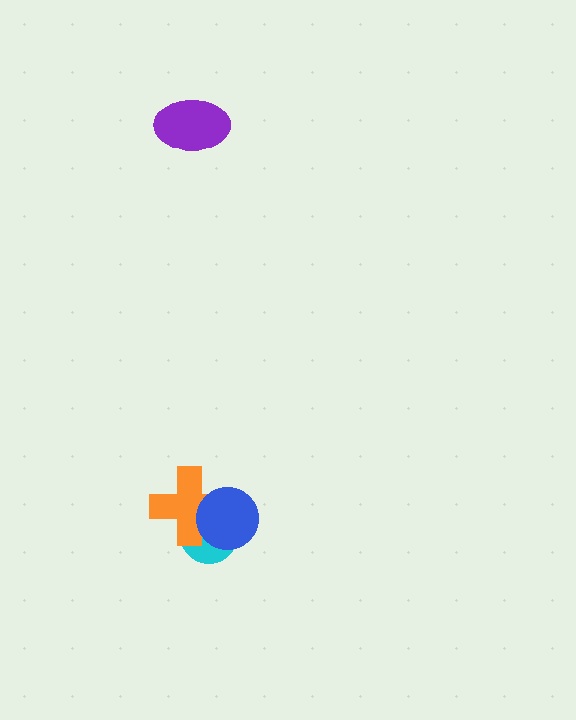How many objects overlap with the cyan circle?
2 objects overlap with the cyan circle.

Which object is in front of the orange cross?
The blue circle is in front of the orange cross.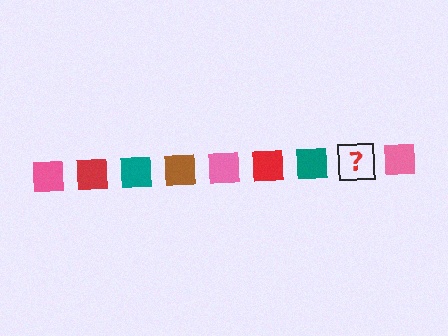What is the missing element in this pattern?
The missing element is a brown square.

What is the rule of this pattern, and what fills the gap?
The rule is that the pattern cycles through pink, red, teal, brown squares. The gap should be filled with a brown square.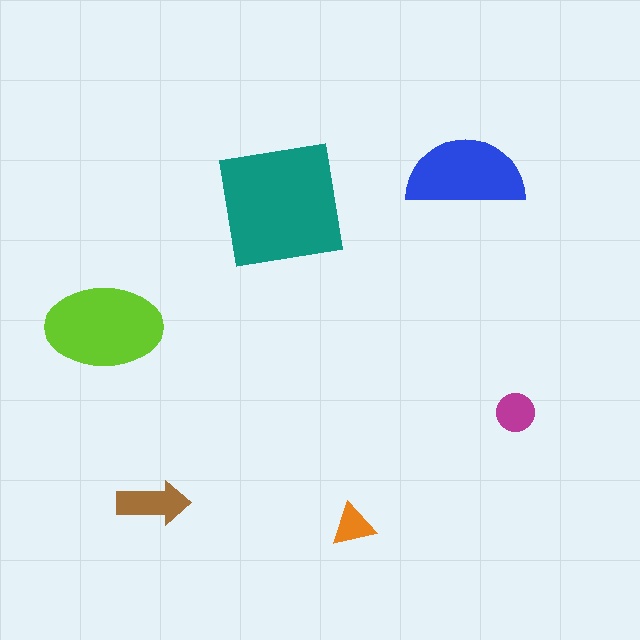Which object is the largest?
The teal square.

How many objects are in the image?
There are 6 objects in the image.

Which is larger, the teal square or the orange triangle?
The teal square.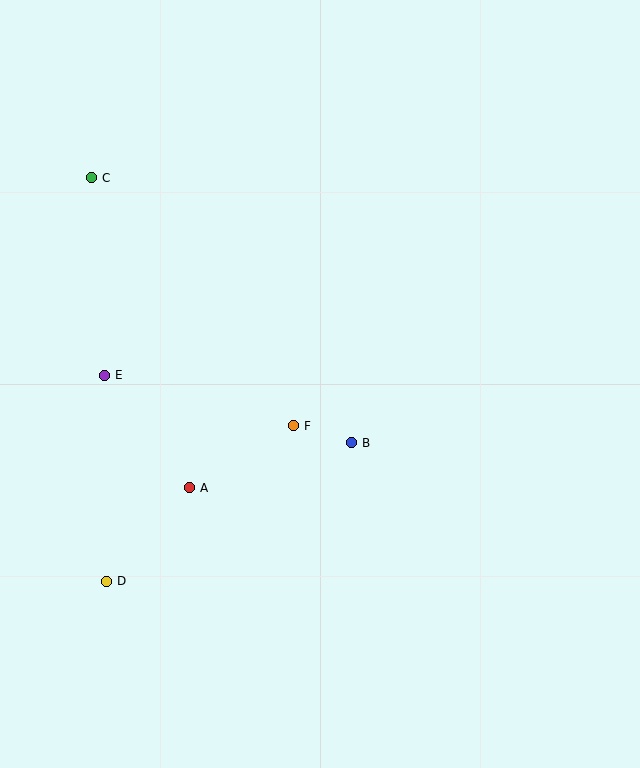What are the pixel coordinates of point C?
Point C is at (91, 178).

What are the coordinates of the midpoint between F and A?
The midpoint between F and A is at (241, 457).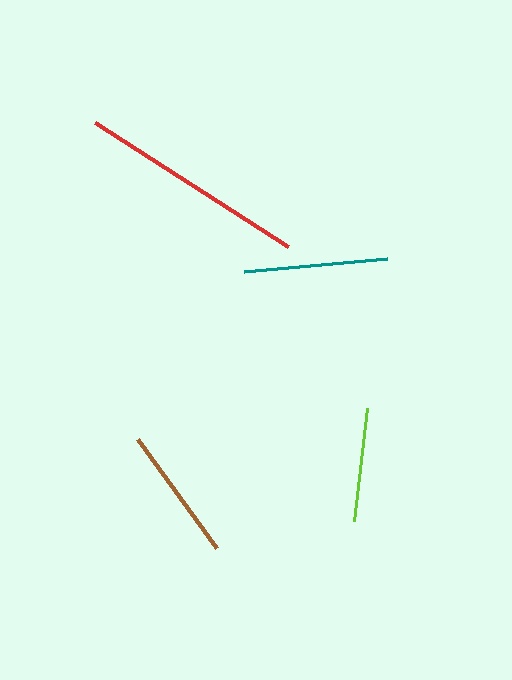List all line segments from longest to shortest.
From longest to shortest: red, teal, brown, lime.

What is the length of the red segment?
The red segment is approximately 230 pixels long.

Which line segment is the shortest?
The lime line is the shortest at approximately 113 pixels.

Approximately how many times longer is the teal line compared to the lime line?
The teal line is approximately 1.3 times the length of the lime line.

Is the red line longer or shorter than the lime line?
The red line is longer than the lime line.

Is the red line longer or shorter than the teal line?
The red line is longer than the teal line.